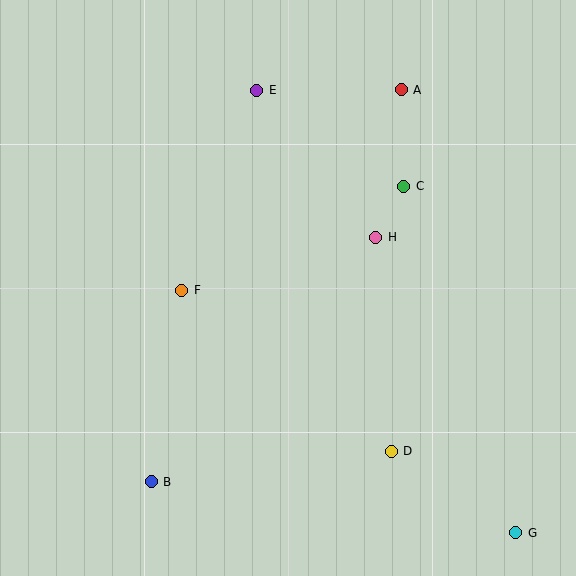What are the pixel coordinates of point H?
Point H is at (376, 237).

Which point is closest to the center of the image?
Point H at (376, 237) is closest to the center.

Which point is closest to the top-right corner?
Point A is closest to the top-right corner.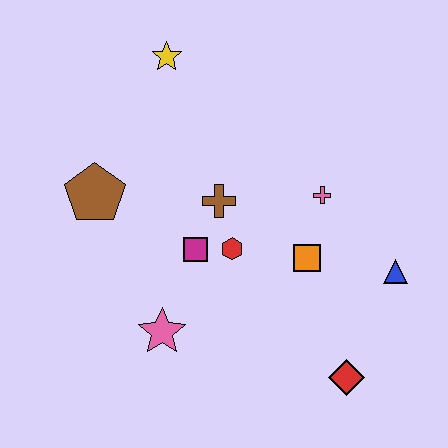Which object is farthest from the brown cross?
The red diamond is farthest from the brown cross.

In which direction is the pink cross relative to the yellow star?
The pink cross is to the right of the yellow star.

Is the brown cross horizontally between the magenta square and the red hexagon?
Yes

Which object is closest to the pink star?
The magenta square is closest to the pink star.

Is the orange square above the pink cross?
No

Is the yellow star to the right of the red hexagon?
No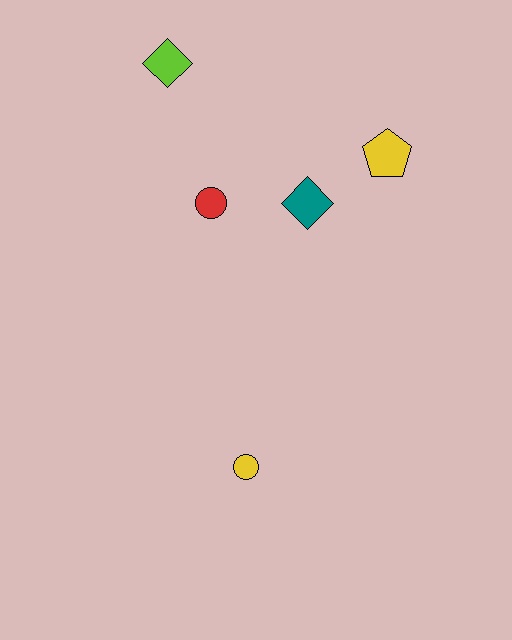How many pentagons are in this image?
There is 1 pentagon.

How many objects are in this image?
There are 5 objects.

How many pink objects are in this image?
There are no pink objects.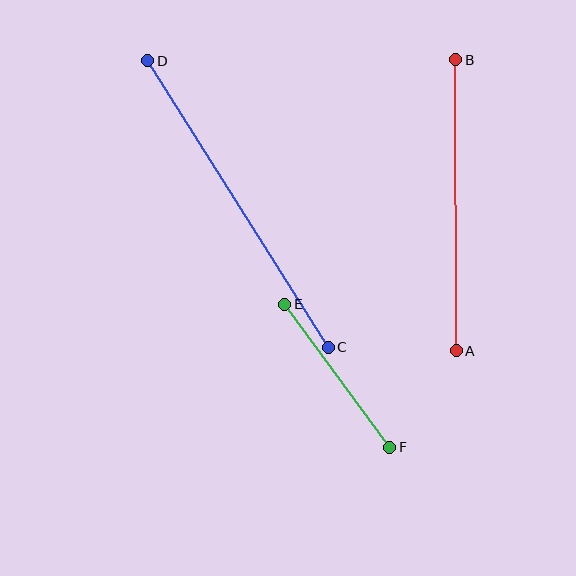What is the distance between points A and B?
The distance is approximately 291 pixels.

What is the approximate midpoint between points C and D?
The midpoint is at approximately (238, 204) pixels.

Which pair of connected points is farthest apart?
Points C and D are farthest apart.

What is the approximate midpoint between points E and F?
The midpoint is at approximately (337, 376) pixels.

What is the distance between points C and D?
The distance is approximately 339 pixels.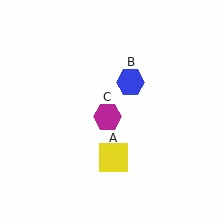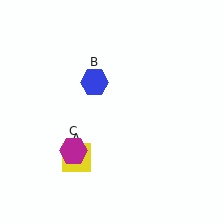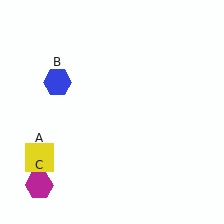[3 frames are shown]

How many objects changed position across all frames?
3 objects changed position: yellow square (object A), blue hexagon (object B), magenta hexagon (object C).